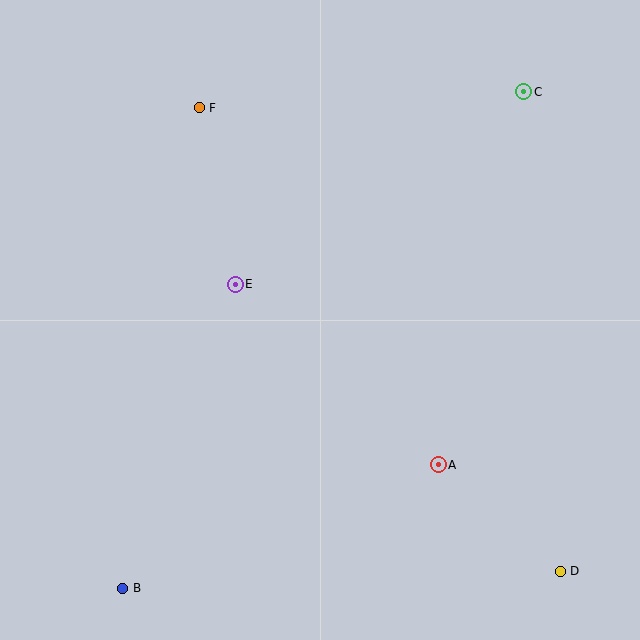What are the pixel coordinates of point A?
Point A is at (438, 465).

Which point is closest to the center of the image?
Point E at (235, 284) is closest to the center.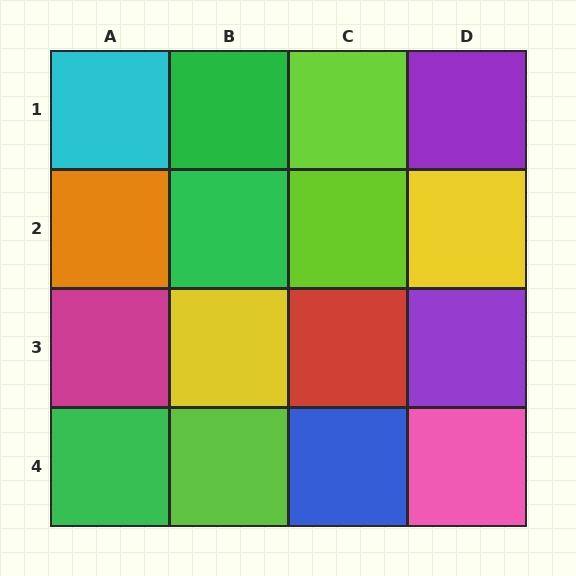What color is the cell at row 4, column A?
Green.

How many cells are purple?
2 cells are purple.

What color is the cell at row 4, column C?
Blue.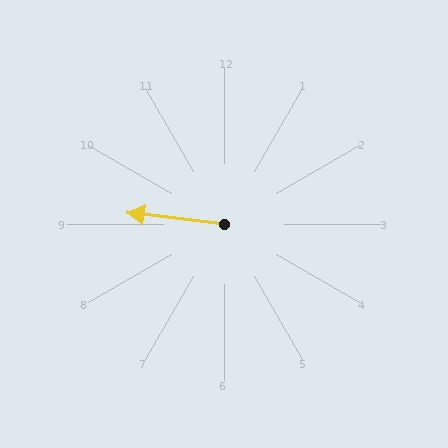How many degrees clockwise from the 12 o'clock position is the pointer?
Approximately 277 degrees.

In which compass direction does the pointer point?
West.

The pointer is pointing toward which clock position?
Roughly 9 o'clock.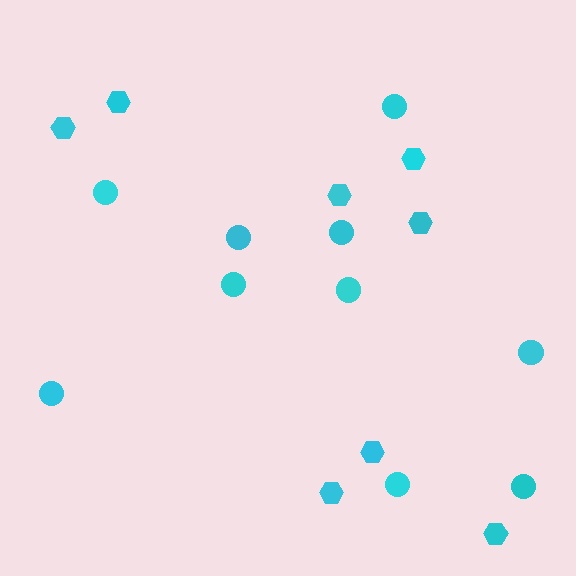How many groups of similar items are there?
There are 2 groups: one group of circles (10) and one group of hexagons (8).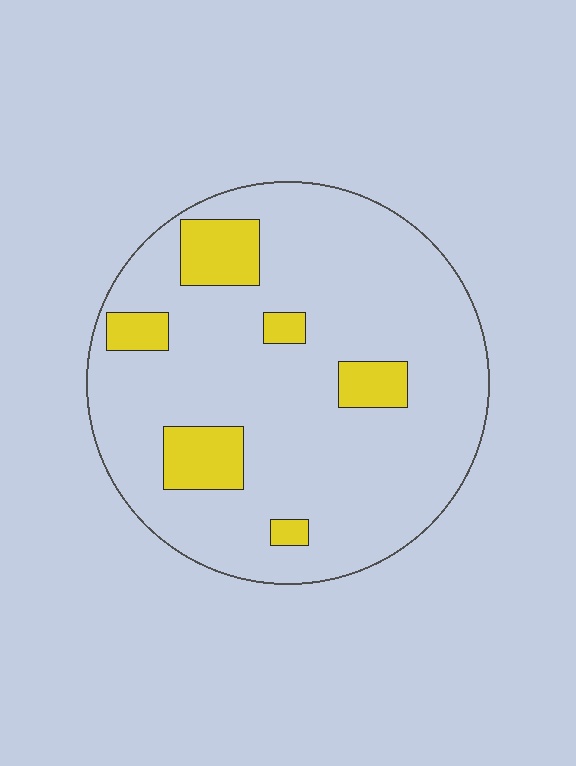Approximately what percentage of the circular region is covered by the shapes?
Approximately 15%.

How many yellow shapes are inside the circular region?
6.